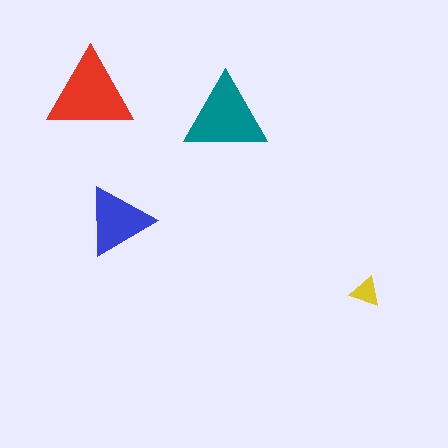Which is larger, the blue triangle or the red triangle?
The red one.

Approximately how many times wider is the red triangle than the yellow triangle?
About 3 times wider.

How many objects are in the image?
There are 4 objects in the image.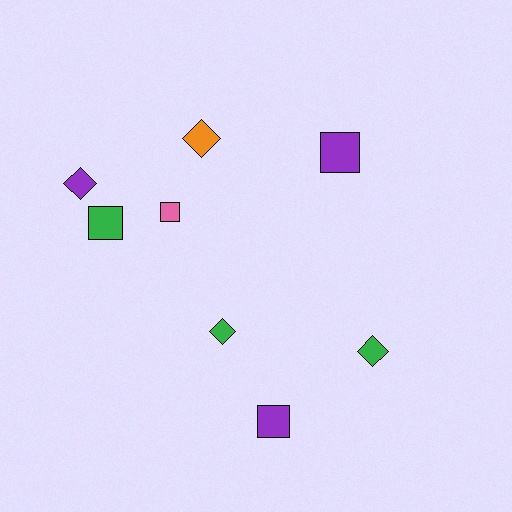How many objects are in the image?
There are 8 objects.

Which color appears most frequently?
Purple, with 3 objects.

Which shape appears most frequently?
Diamond, with 4 objects.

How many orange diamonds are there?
There is 1 orange diamond.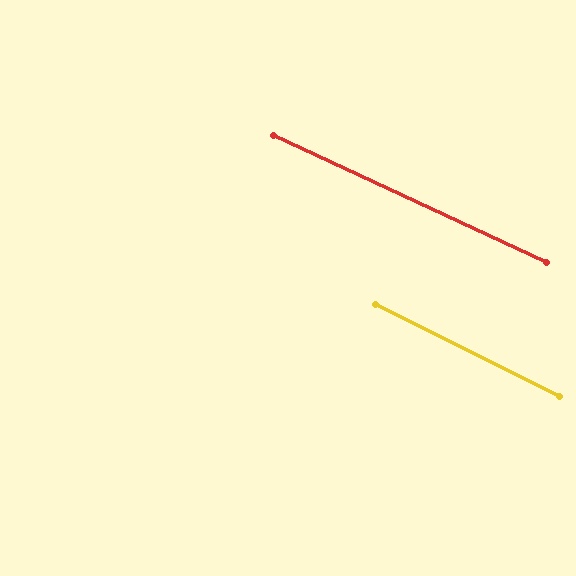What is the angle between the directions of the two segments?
Approximately 2 degrees.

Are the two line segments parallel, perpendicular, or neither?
Parallel — their directions differ by only 1.5°.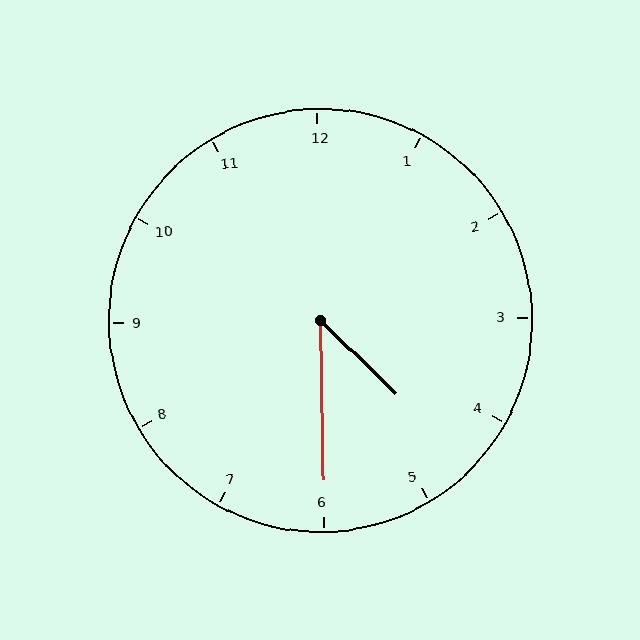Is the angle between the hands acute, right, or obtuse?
It is acute.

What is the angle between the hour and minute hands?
Approximately 45 degrees.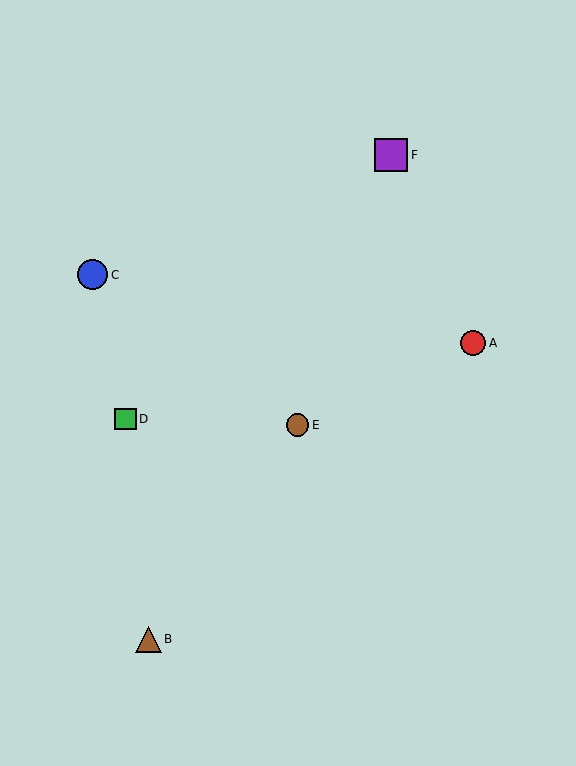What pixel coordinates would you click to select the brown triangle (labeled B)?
Click at (149, 640) to select the brown triangle B.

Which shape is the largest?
The purple square (labeled F) is the largest.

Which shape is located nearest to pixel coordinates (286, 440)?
The brown circle (labeled E) at (297, 425) is nearest to that location.